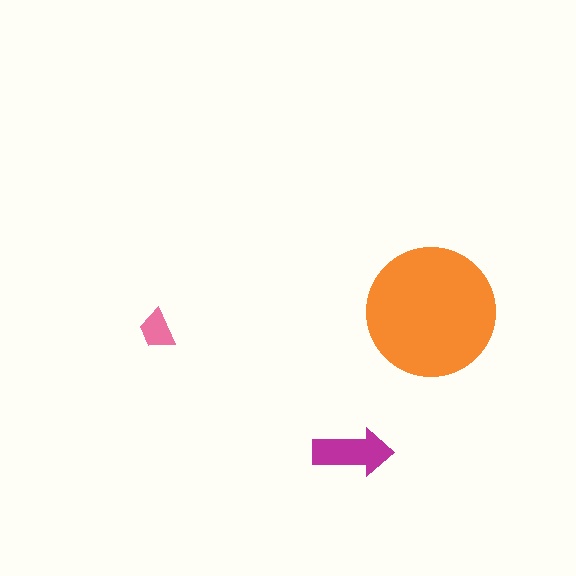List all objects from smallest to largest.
The pink trapezoid, the magenta arrow, the orange circle.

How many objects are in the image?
There are 3 objects in the image.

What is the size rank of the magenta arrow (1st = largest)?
2nd.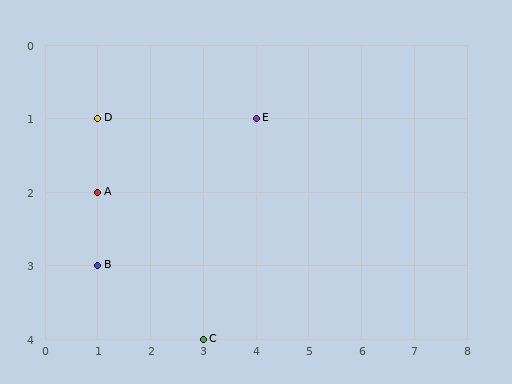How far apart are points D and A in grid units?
Points D and A are 1 row apart.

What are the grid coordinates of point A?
Point A is at grid coordinates (1, 2).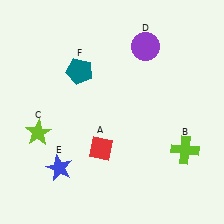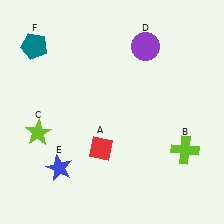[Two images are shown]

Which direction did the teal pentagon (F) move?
The teal pentagon (F) moved left.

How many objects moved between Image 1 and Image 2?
1 object moved between the two images.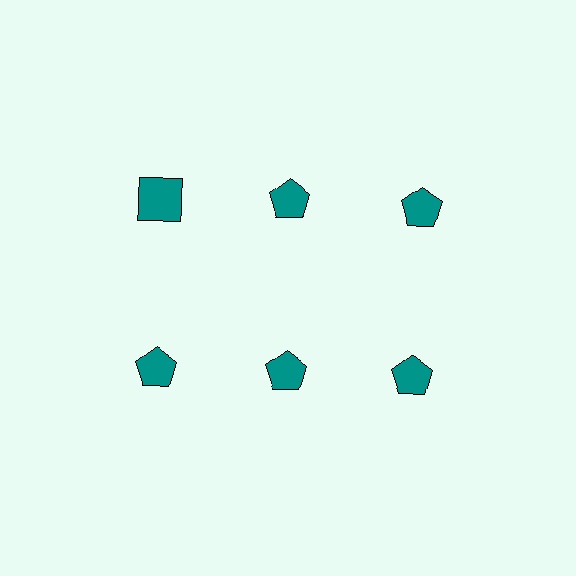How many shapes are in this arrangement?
There are 6 shapes arranged in a grid pattern.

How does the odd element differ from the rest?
It has a different shape: square instead of pentagon.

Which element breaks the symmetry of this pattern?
The teal square in the top row, leftmost column breaks the symmetry. All other shapes are teal pentagons.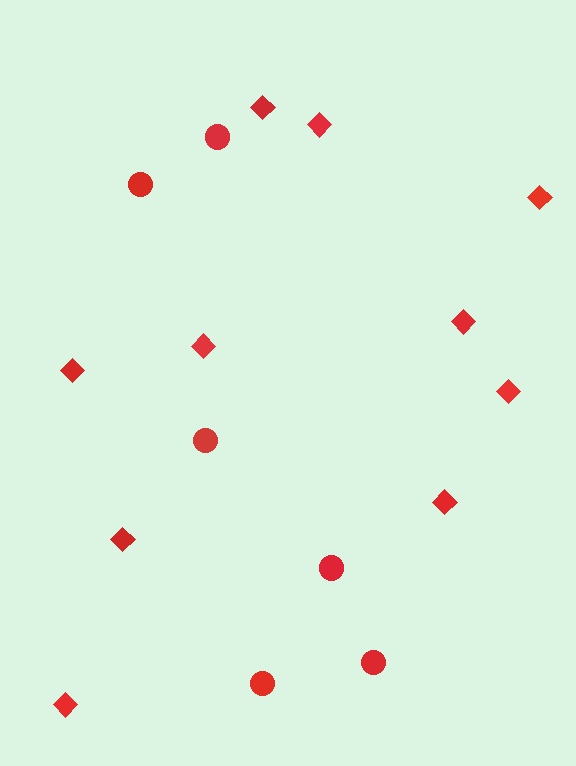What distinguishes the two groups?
There are 2 groups: one group of diamonds (10) and one group of circles (6).